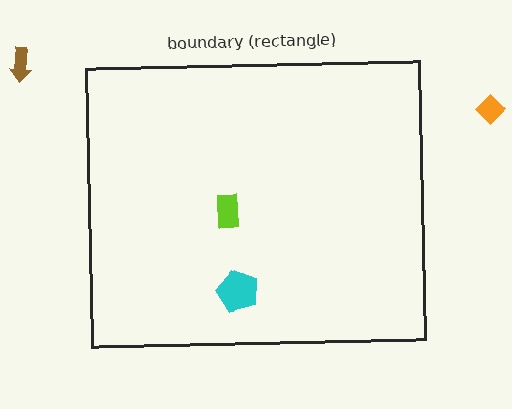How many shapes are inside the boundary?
2 inside, 2 outside.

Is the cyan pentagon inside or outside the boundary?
Inside.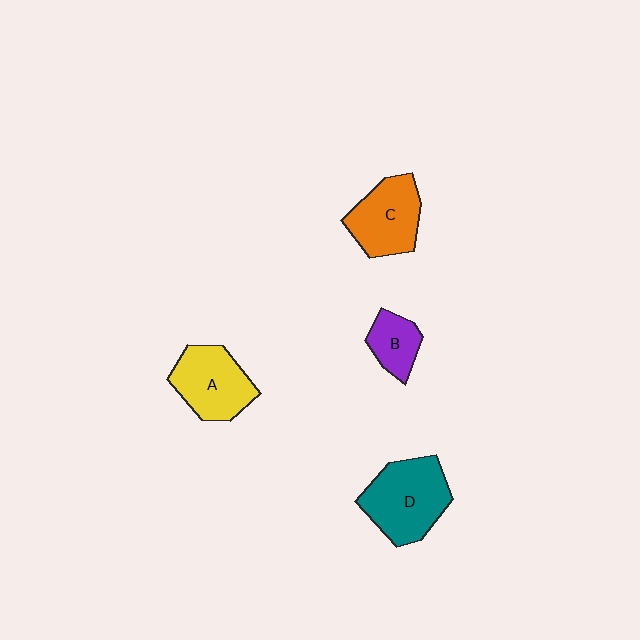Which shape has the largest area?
Shape D (teal).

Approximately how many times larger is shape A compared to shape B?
Approximately 1.8 times.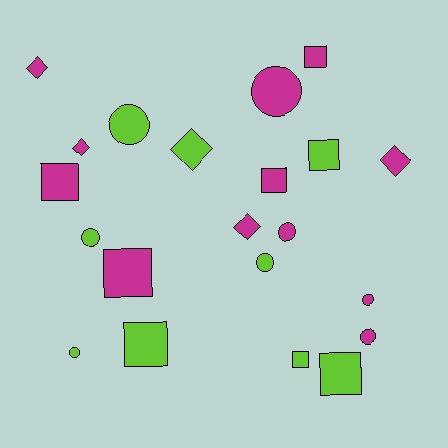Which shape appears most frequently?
Circle, with 8 objects.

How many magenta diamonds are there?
There are 4 magenta diamonds.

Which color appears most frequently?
Magenta, with 12 objects.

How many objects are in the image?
There are 21 objects.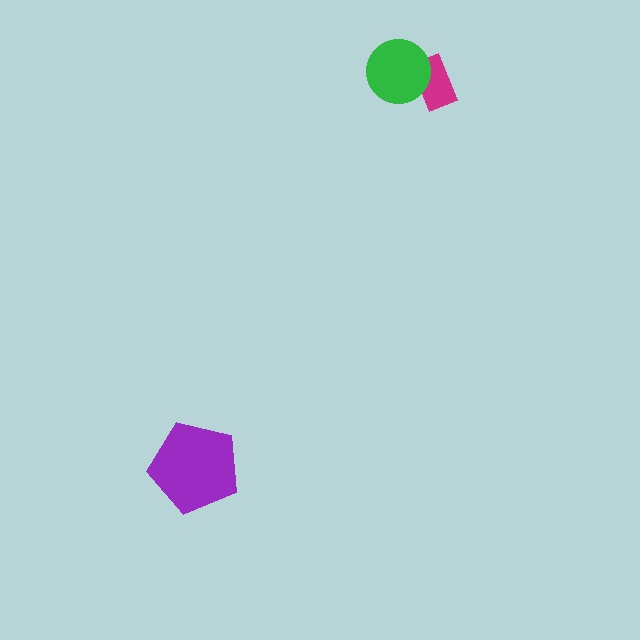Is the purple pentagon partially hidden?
No, no other shape covers it.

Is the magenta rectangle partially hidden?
Yes, it is partially covered by another shape.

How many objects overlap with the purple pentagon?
0 objects overlap with the purple pentagon.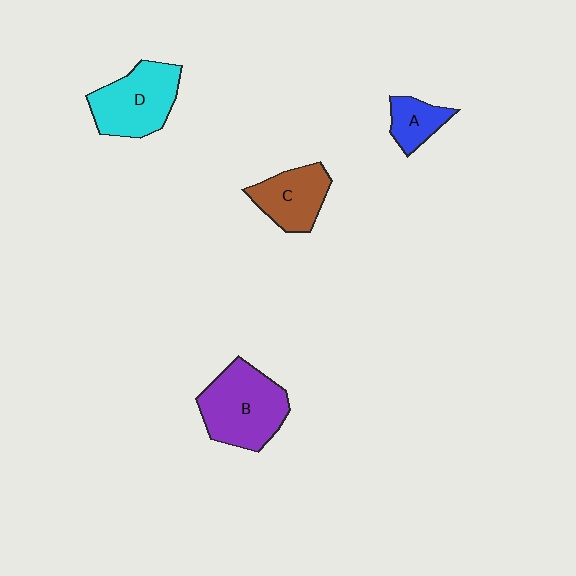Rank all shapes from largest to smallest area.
From largest to smallest: B (purple), D (cyan), C (brown), A (blue).